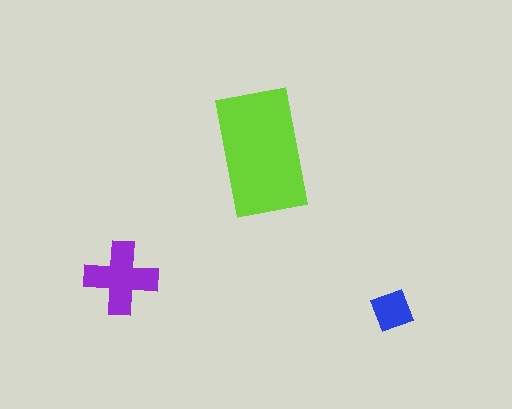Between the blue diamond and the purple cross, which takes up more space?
The purple cross.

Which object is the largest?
The lime rectangle.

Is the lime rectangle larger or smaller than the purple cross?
Larger.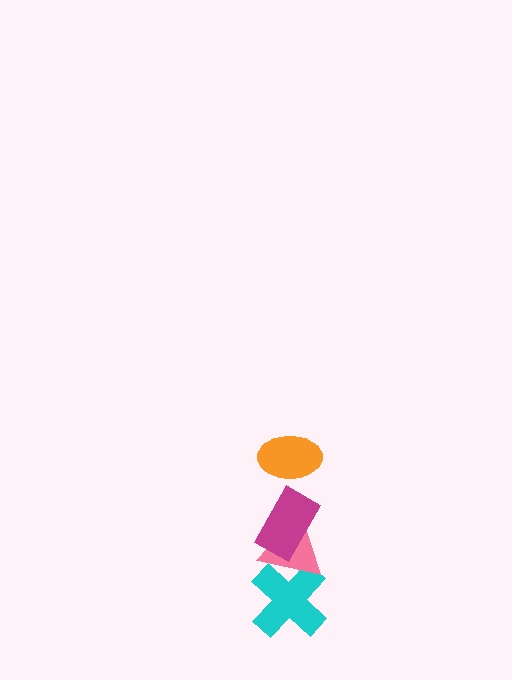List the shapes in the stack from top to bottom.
From top to bottom: the orange ellipse, the magenta rectangle, the pink triangle, the cyan cross.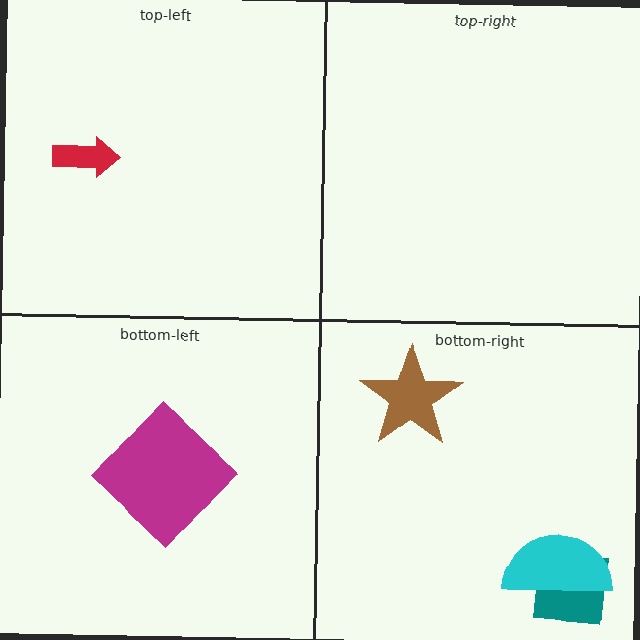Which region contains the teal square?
The bottom-right region.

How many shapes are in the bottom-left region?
1.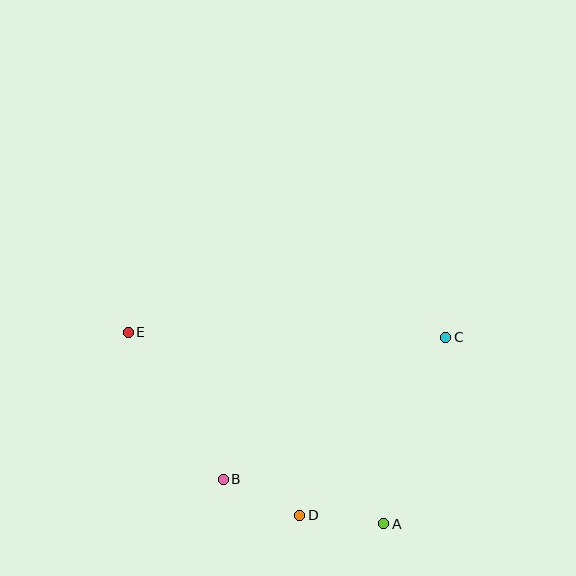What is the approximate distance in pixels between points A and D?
The distance between A and D is approximately 85 pixels.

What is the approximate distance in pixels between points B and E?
The distance between B and E is approximately 175 pixels.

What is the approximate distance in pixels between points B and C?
The distance between B and C is approximately 264 pixels.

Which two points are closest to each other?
Points B and D are closest to each other.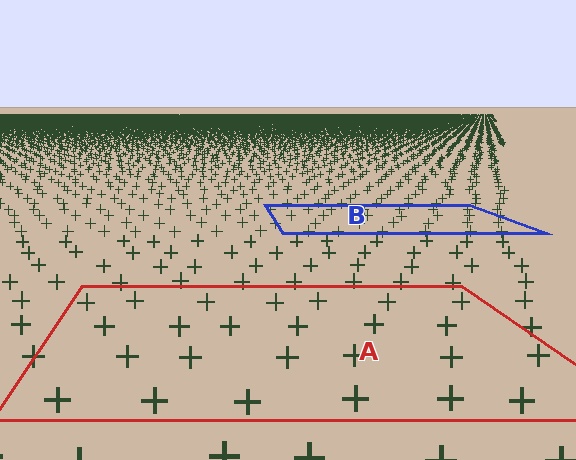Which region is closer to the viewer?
Region A is closer. The texture elements there are larger and more spread out.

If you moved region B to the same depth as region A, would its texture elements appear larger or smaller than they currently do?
They would appear larger. At a closer depth, the same texture elements are projected at a bigger on-screen size.